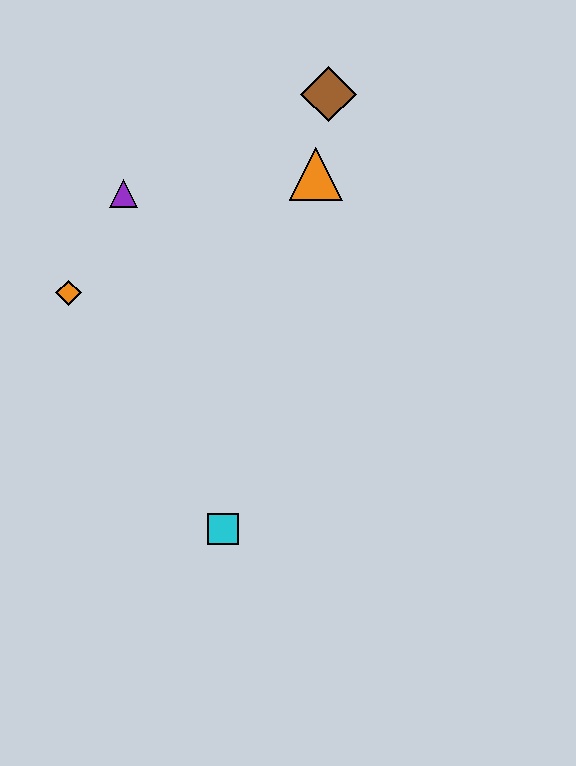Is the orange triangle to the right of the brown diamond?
No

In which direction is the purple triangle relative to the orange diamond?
The purple triangle is above the orange diamond.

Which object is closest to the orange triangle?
The brown diamond is closest to the orange triangle.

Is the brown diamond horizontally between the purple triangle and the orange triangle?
No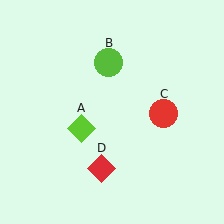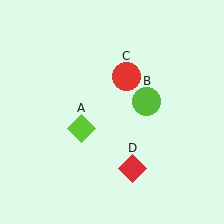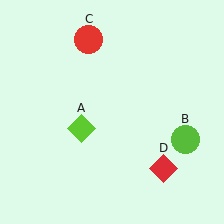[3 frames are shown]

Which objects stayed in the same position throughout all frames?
Lime diamond (object A) remained stationary.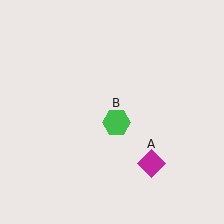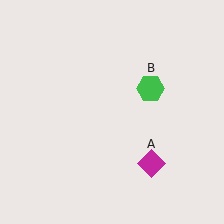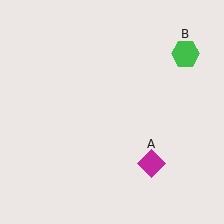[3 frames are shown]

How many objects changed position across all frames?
1 object changed position: green hexagon (object B).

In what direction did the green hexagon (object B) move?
The green hexagon (object B) moved up and to the right.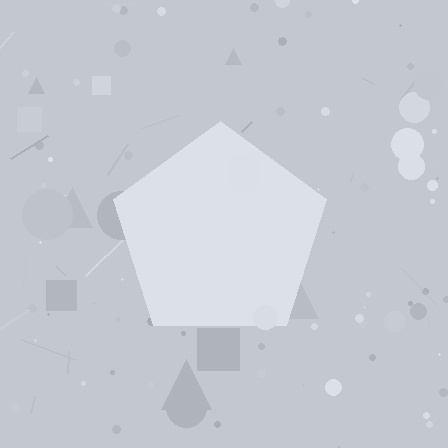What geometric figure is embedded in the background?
A pentagon is embedded in the background.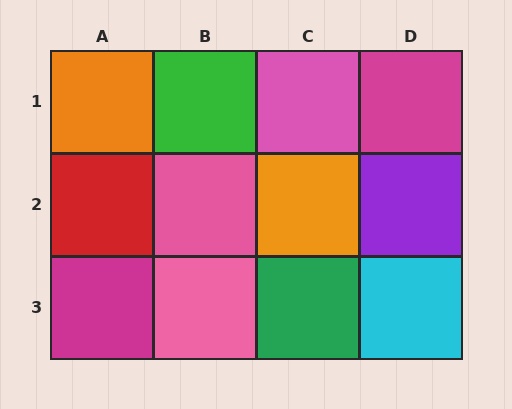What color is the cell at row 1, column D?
Magenta.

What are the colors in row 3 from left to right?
Magenta, pink, green, cyan.